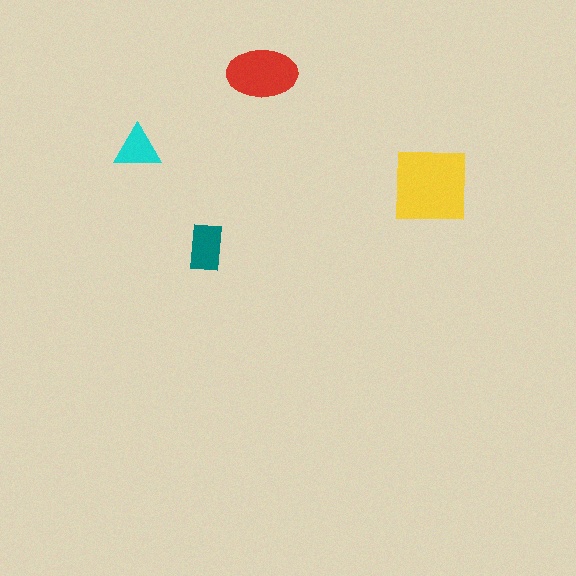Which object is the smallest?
The cyan triangle.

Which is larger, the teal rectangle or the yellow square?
The yellow square.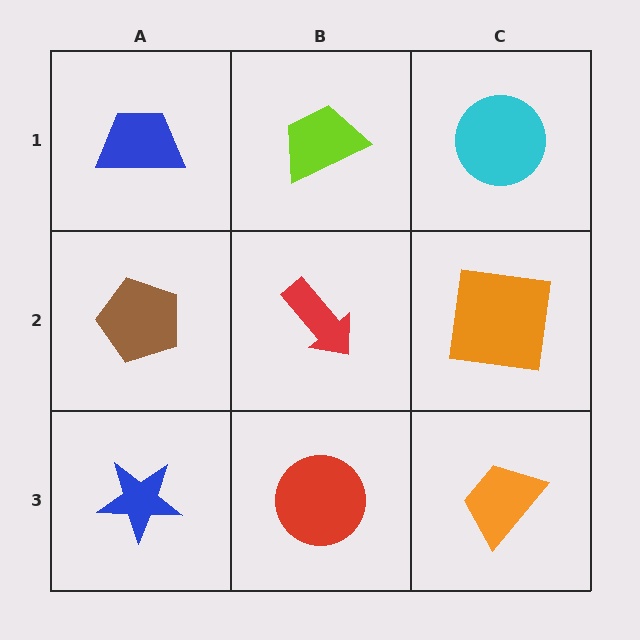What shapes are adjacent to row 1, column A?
A brown pentagon (row 2, column A), a lime trapezoid (row 1, column B).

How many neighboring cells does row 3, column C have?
2.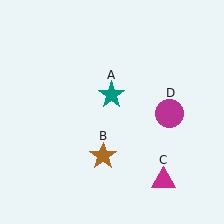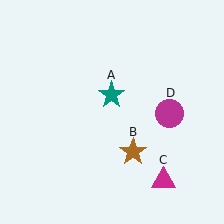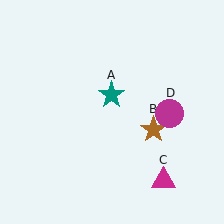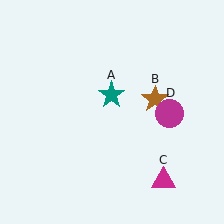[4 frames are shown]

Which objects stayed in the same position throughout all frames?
Teal star (object A) and magenta triangle (object C) and magenta circle (object D) remained stationary.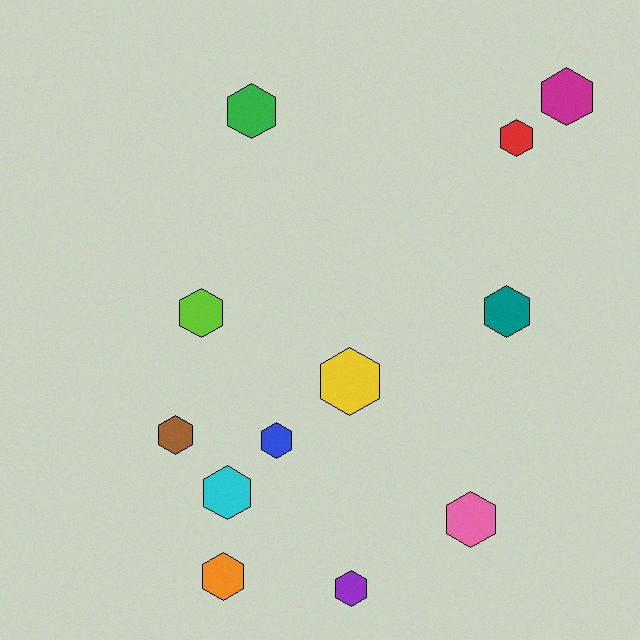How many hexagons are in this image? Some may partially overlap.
There are 12 hexagons.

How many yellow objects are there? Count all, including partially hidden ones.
There is 1 yellow object.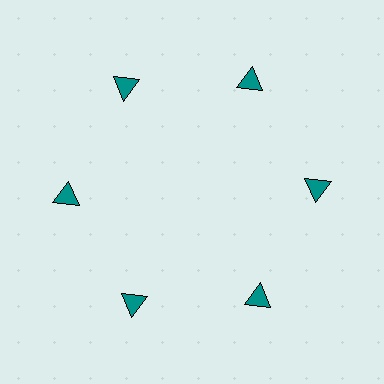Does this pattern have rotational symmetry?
Yes, this pattern has 6-fold rotational symmetry. It looks the same after rotating 60 degrees around the center.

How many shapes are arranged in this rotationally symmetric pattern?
There are 6 shapes, arranged in 6 groups of 1.